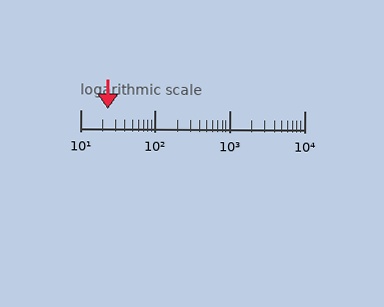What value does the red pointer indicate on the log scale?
The pointer indicates approximately 23.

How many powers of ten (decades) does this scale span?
The scale spans 3 decades, from 10 to 10000.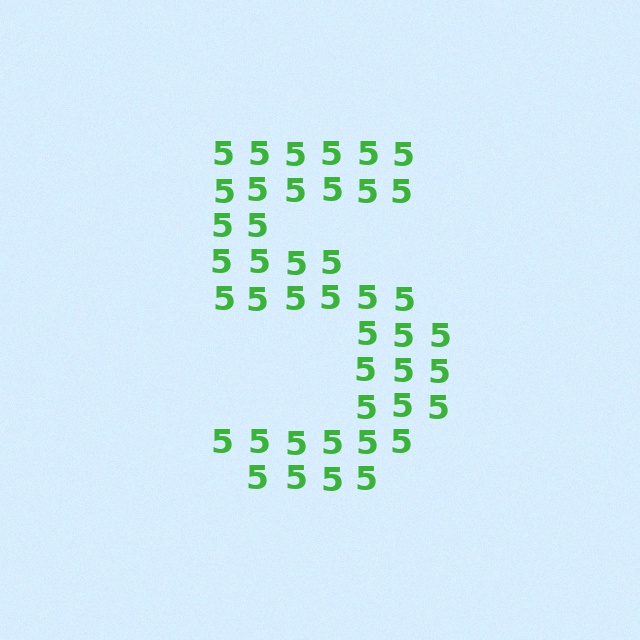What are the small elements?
The small elements are digit 5's.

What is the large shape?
The large shape is the digit 5.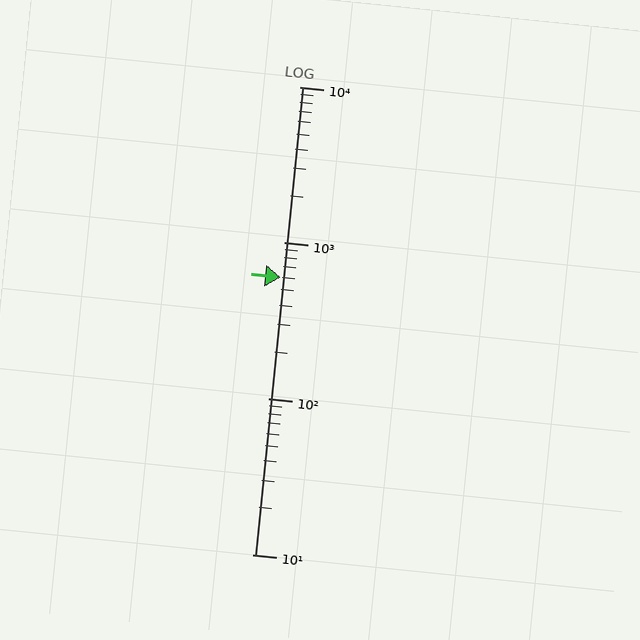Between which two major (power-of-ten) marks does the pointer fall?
The pointer is between 100 and 1000.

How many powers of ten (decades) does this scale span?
The scale spans 3 decades, from 10 to 10000.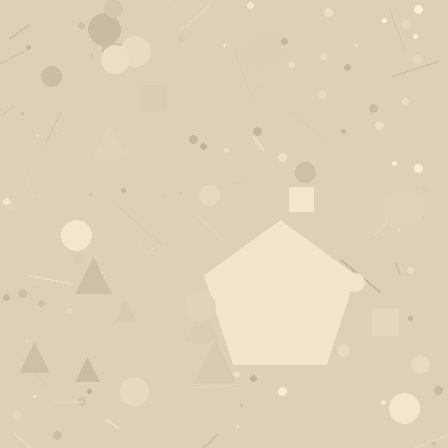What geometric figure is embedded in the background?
A pentagon is embedded in the background.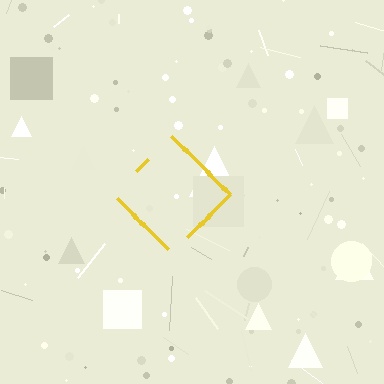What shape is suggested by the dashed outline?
The dashed outline suggests a diamond.